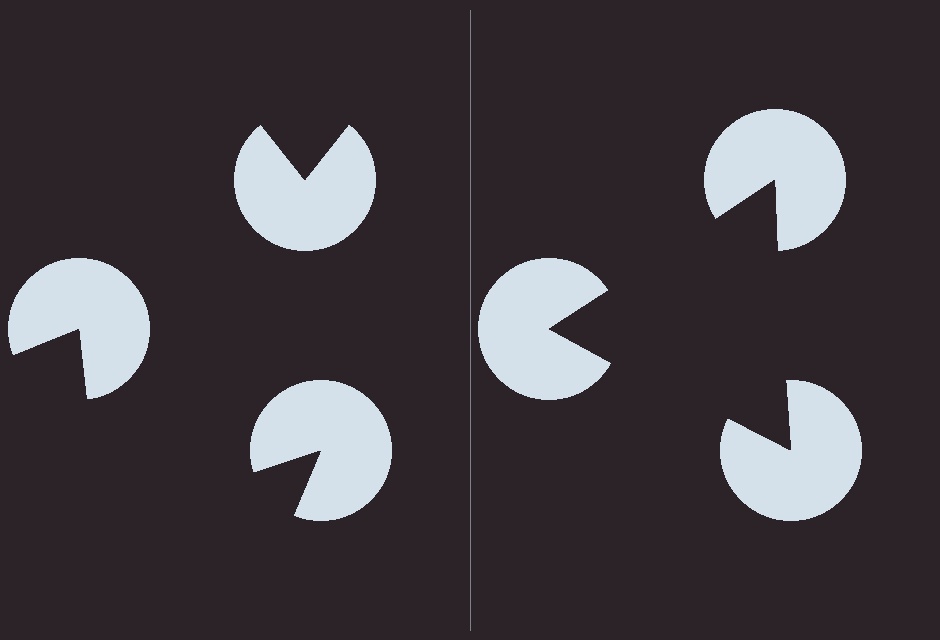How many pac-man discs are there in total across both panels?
6 — 3 on each side.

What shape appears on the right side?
An illusory triangle.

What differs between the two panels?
The pac-man discs are positioned identically on both sides; only the wedge orientations differ. On the right they align to a triangle; on the left they are misaligned.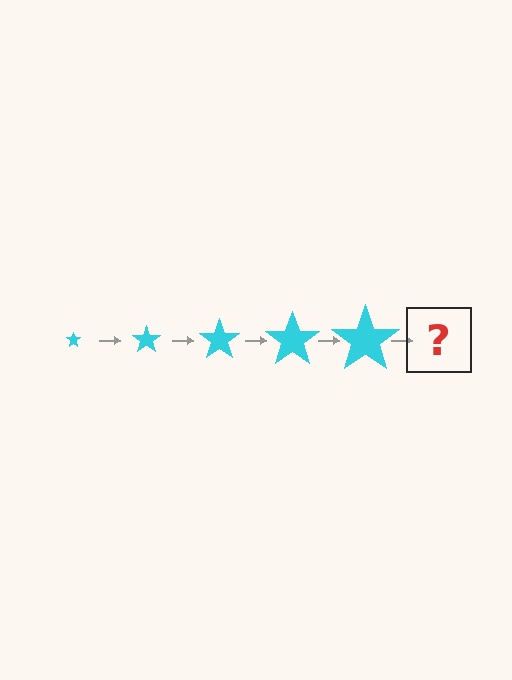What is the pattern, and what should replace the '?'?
The pattern is that the star gets progressively larger each step. The '?' should be a cyan star, larger than the previous one.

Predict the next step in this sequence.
The next step is a cyan star, larger than the previous one.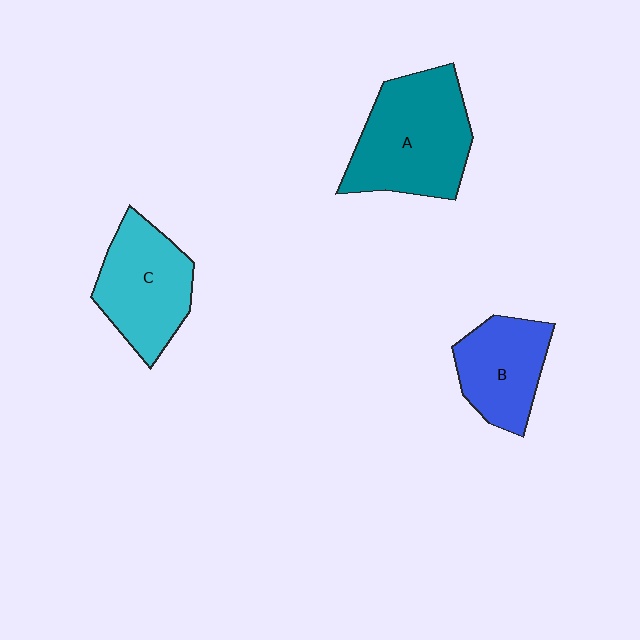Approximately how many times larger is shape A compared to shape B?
Approximately 1.5 times.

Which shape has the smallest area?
Shape B (blue).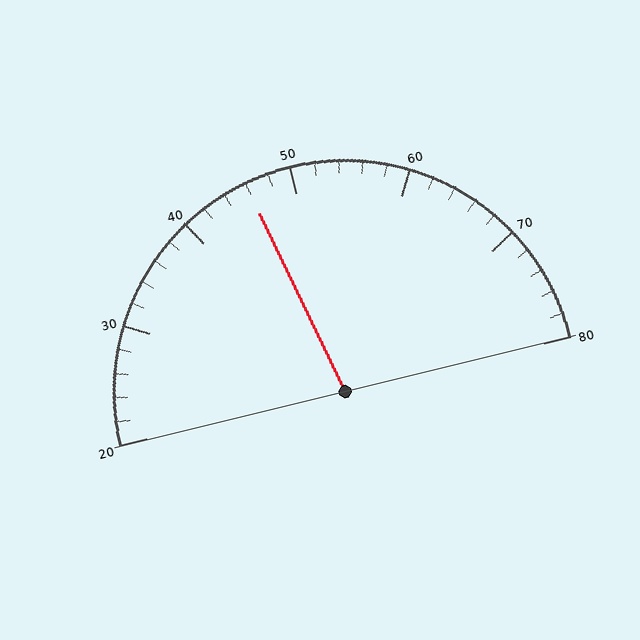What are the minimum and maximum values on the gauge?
The gauge ranges from 20 to 80.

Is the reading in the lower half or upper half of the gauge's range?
The reading is in the lower half of the range (20 to 80).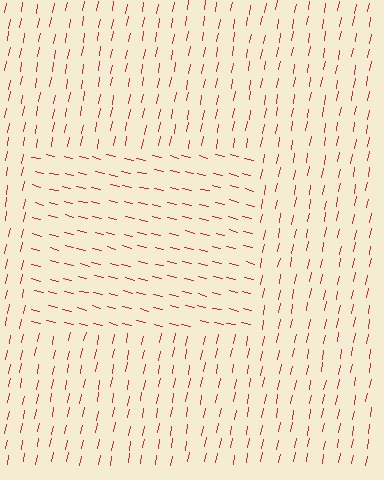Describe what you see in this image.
The image is filled with small red line segments. A rectangle region in the image has lines oriented differently from the surrounding lines, creating a visible texture boundary.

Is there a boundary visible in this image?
Yes, there is a texture boundary formed by a change in line orientation.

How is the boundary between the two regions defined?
The boundary is defined purely by a change in line orientation (approximately 87 degrees difference). All lines are the same color and thickness.